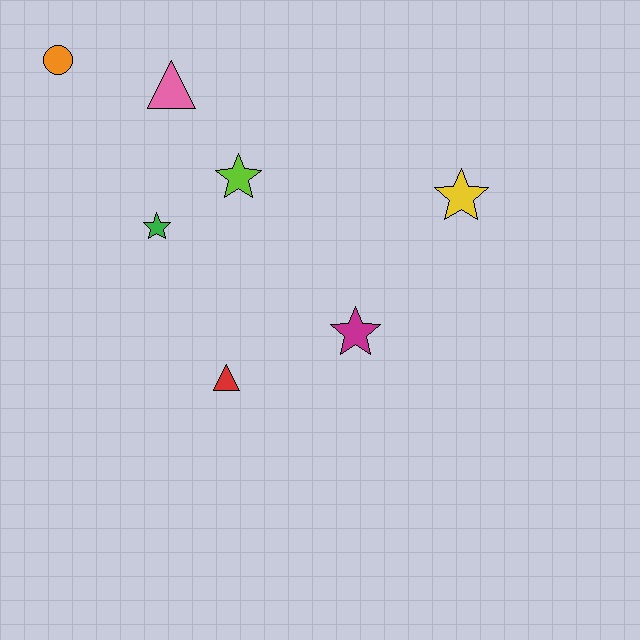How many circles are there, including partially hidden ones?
There is 1 circle.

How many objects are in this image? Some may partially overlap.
There are 7 objects.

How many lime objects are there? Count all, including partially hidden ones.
There is 1 lime object.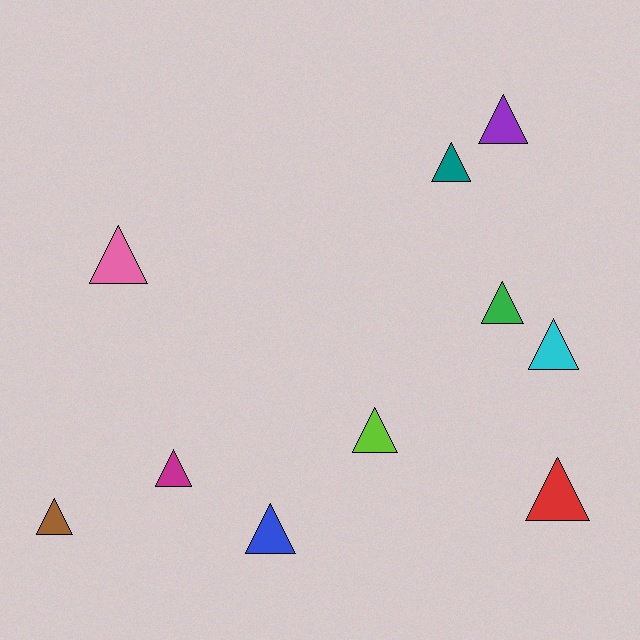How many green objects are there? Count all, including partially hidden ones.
There is 1 green object.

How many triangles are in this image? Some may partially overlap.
There are 10 triangles.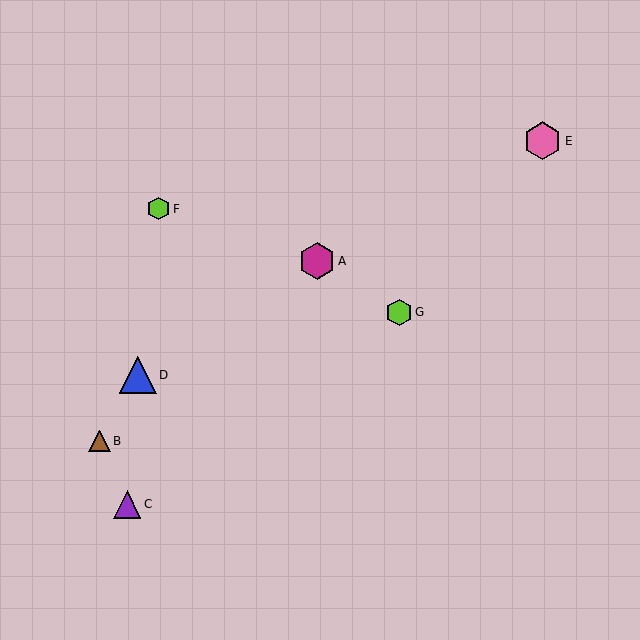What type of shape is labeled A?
Shape A is a magenta hexagon.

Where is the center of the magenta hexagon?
The center of the magenta hexagon is at (317, 261).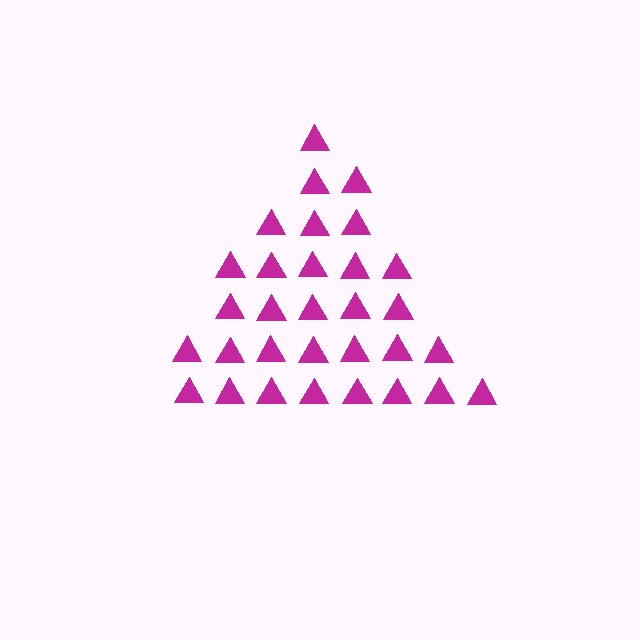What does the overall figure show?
The overall figure shows a triangle.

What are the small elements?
The small elements are triangles.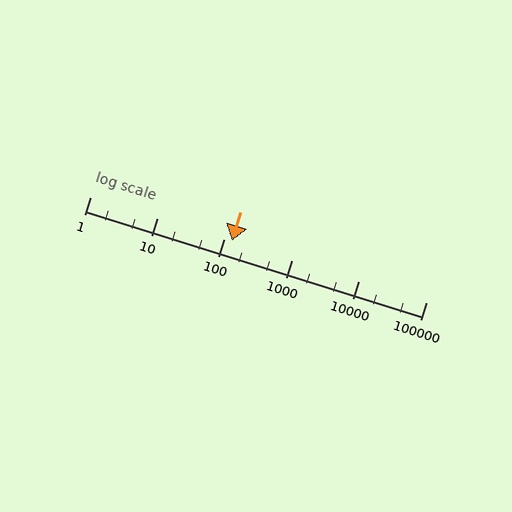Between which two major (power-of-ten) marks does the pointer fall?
The pointer is between 100 and 1000.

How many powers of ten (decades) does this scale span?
The scale spans 5 decades, from 1 to 100000.